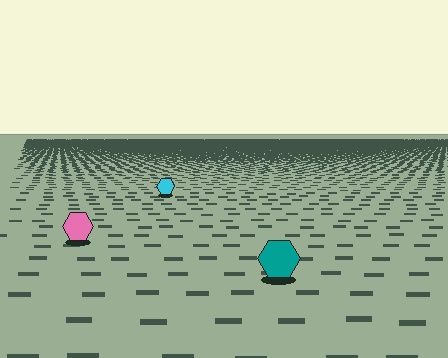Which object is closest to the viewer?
The teal hexagon is closest. The texture marks near it are larger and more spread out.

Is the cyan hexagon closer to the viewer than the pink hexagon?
No. The pink hexagon is closer — you can tell from the texture gradient: the ground texture is coarser near it.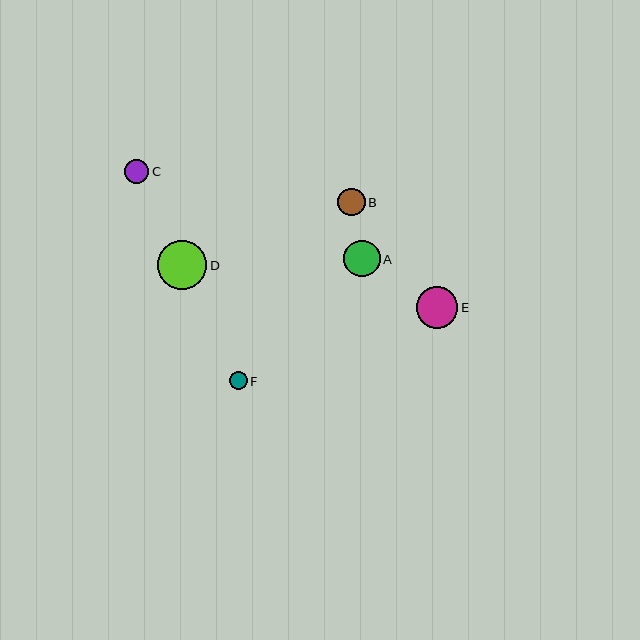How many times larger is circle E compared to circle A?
Circle E is approximately 1.1 times the size of circle A.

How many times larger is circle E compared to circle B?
Circle E is approximately 1.5 times the size of circle B.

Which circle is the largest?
Circle D is the largest with a size of approximately 50 pixels.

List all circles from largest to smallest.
From largest to smallest: D, E, A, B, C, F.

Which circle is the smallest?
Circle F is the smallest with a size of approximately 18 pixels.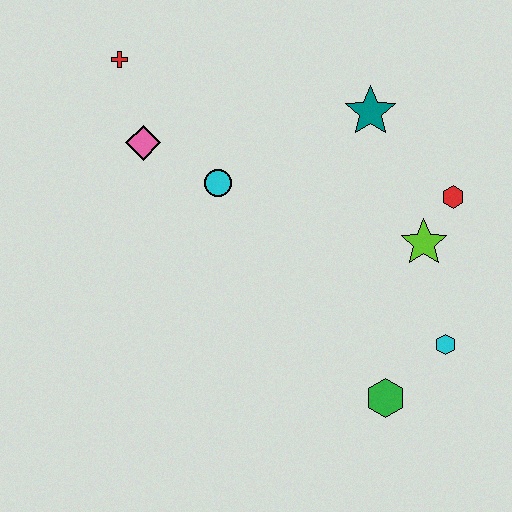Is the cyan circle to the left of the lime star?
Yes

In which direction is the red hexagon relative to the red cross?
The red hexagon is to the right of the red cross.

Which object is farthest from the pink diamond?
The cyan hexagon is farthest from the pink diamond.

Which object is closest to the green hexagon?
The cyan hexagon is closest to the green hexagon.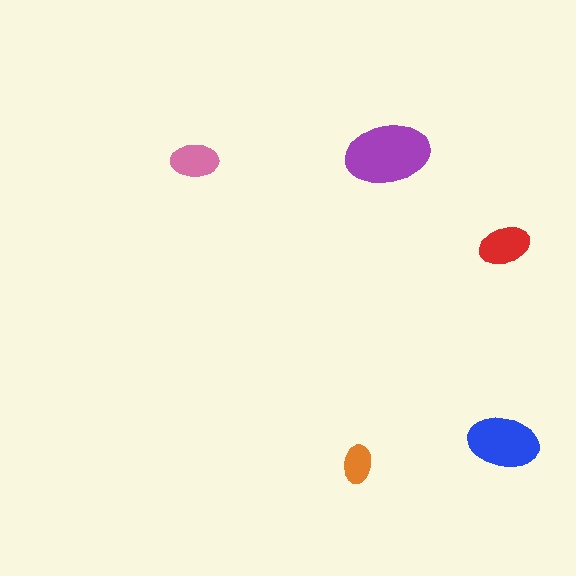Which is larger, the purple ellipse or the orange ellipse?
The purple one.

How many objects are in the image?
There are 5 objects in the image.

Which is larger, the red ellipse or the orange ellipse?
The red one.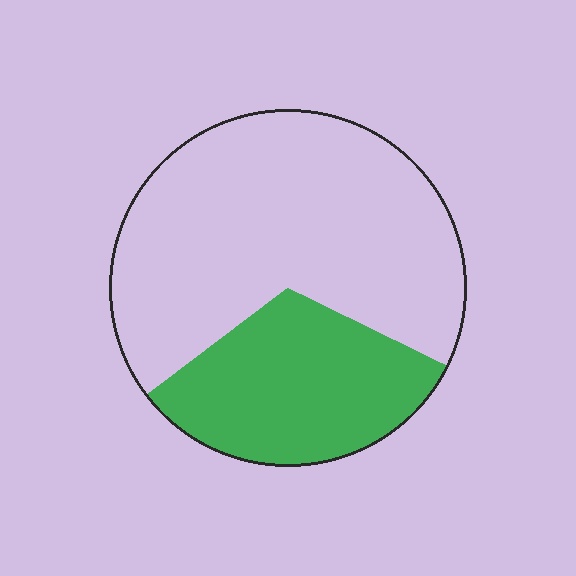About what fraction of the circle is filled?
About one third (1/3).